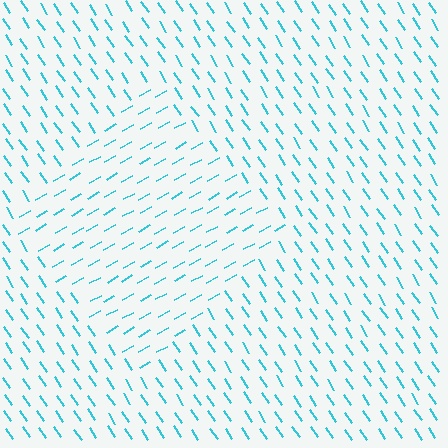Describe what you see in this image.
The image is filled with small cyan line segments. A diamond region in the image has lines oriented differently from the surrounding lines, creating a visible texture boundary.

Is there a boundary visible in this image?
Yes, there is a texture boundary formed by a change in line orientation.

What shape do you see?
I see a diamond.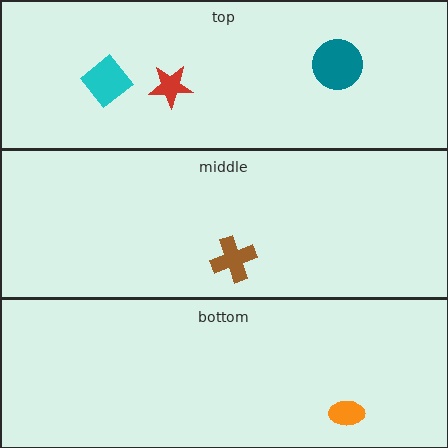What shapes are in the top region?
The red star, the cyan diamond, the teal circle.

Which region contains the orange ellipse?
The bottom region.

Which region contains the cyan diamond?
The top region.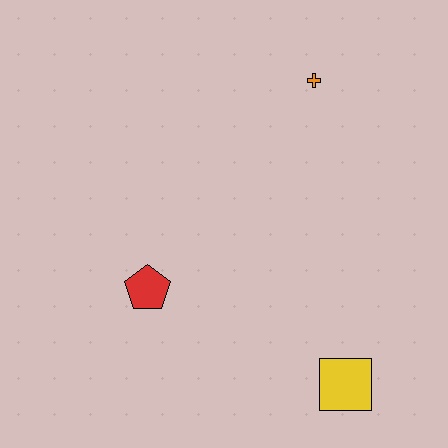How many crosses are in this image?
There is 1 cross.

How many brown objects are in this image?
There are no brown objects.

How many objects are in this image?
There are 3 objects.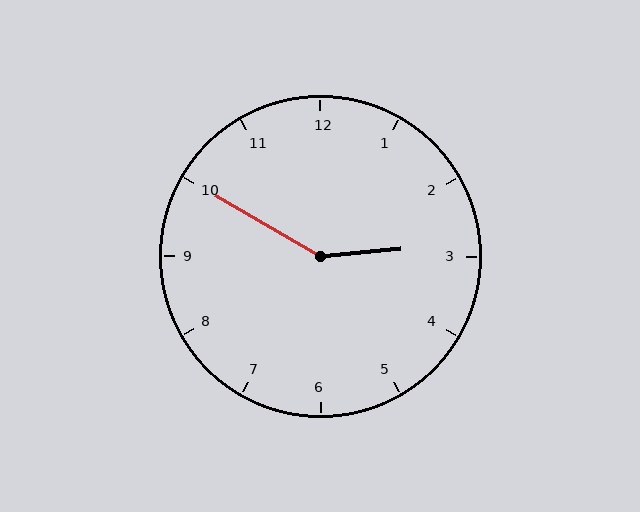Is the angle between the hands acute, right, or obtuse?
It is obtuse.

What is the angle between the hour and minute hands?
Approximately 145 degrees.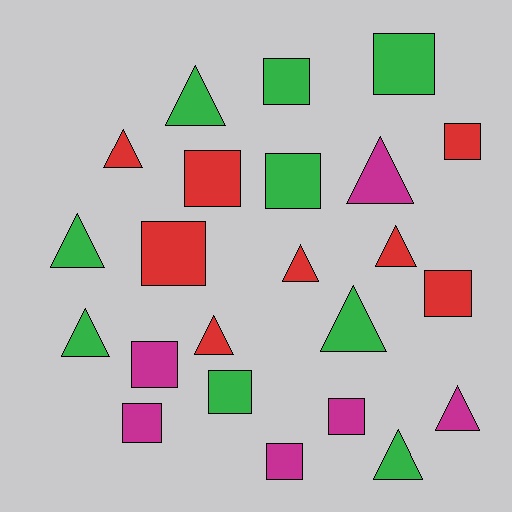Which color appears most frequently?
Green, with 9 objects.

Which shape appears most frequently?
Square, with 12 objects.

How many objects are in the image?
There are 23 objects.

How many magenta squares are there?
There are 4 magenta squares.